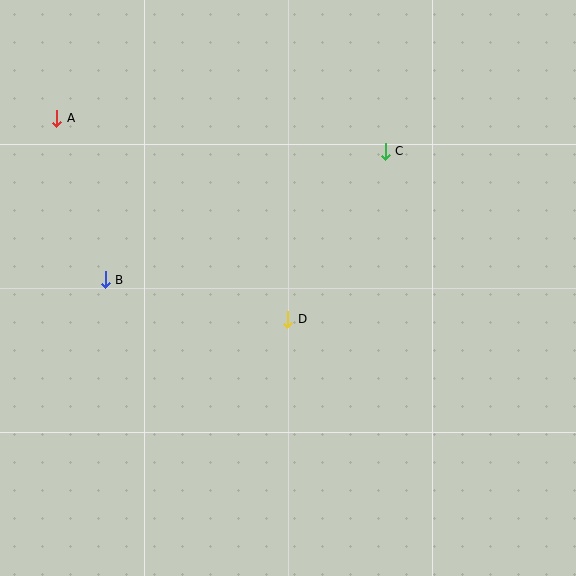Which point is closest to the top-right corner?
Point C is closest to the top-right corner.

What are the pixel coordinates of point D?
Point D is at (288, 319).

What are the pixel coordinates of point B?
Point B is at (105, 280).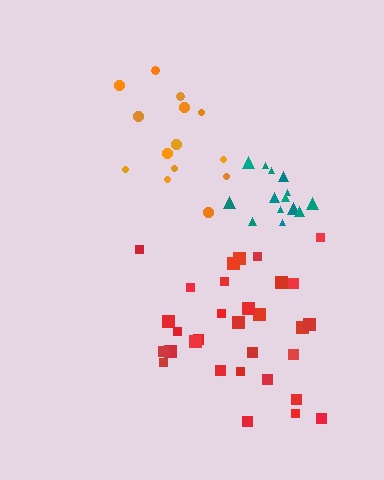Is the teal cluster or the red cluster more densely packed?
Teal.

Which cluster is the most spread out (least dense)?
Orange.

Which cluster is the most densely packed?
Teal.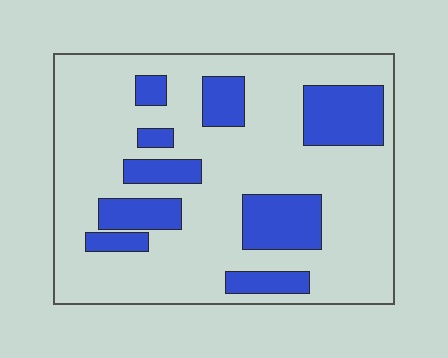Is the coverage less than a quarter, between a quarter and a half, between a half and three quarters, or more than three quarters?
Less than a quarter.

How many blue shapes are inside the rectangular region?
9.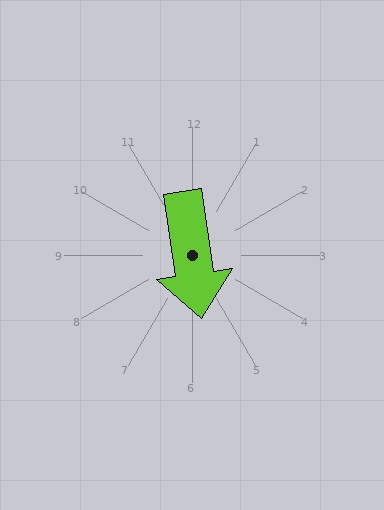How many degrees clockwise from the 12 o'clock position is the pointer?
Approximately 172 degrees.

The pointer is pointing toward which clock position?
Roughly 6 o'clock.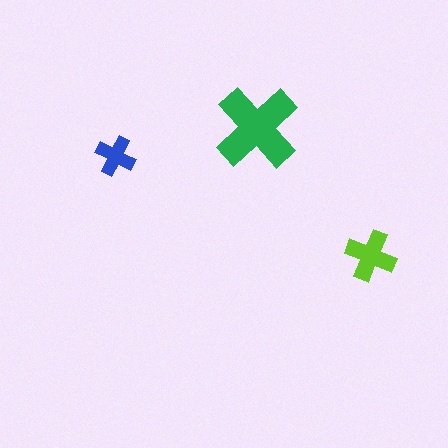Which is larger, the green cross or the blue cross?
The green one.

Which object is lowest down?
The lime cross is bottommost.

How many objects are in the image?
There are 3 objects in the image.